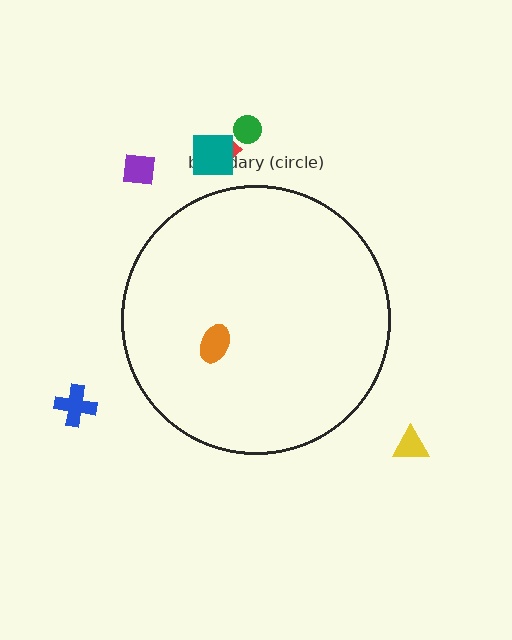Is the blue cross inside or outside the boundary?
Outside.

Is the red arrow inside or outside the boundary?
Outside.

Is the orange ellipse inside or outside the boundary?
Inside.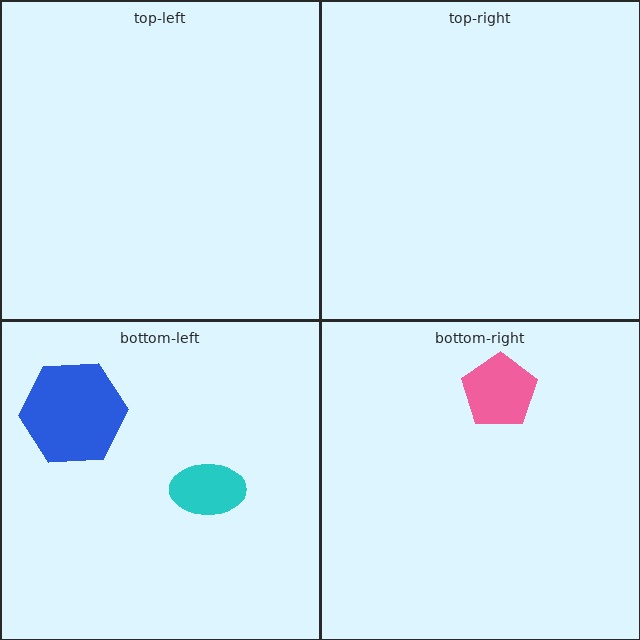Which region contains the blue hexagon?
The bottom-left region.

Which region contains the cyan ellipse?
The bottom-left region.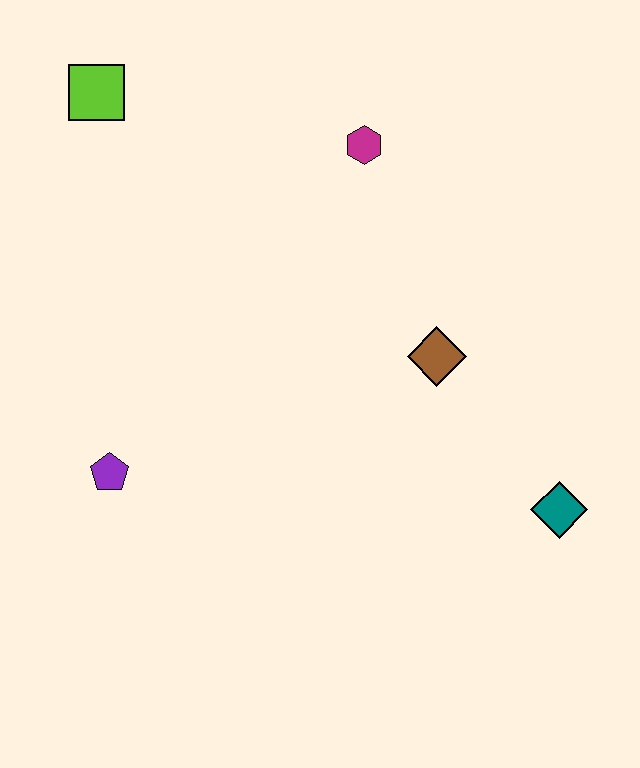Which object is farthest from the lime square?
The teal diamond is farthest from the lime square.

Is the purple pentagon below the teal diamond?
No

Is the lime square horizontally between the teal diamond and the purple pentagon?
No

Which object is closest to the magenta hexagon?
The brown diamond is closest to the magenta hexagon.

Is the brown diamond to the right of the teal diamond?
No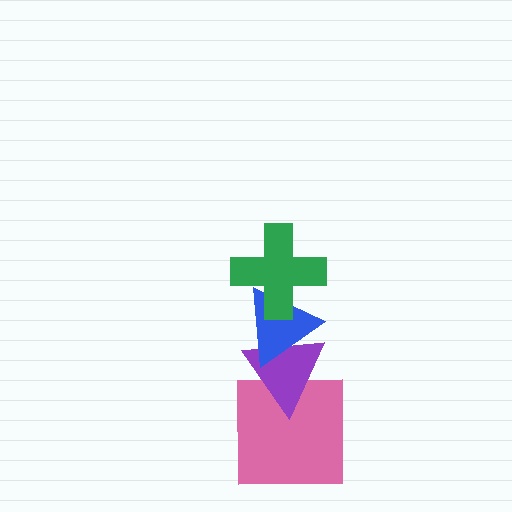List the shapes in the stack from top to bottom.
From top to bottom: the green cross, the blue triangle, the purple triangle, the pink square.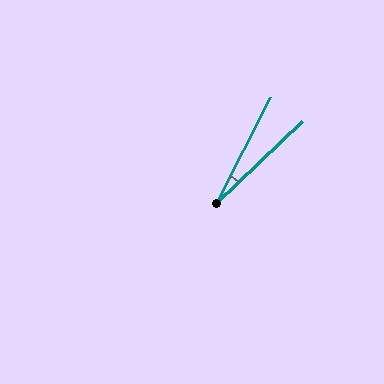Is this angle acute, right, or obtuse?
It is acute.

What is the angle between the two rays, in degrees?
Approximately 19 degrees.